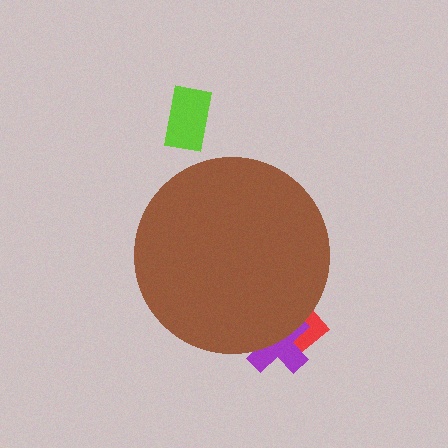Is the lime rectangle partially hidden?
No, the lime rectangle is fully visible.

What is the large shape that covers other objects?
A brown circle.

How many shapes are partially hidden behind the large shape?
2 shapes are partially hidden.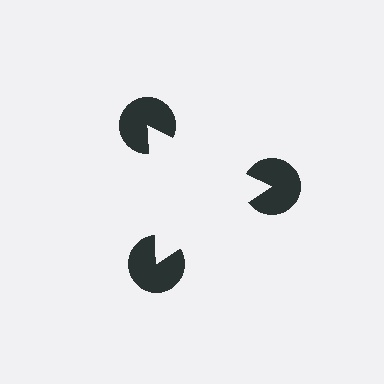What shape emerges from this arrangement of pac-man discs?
An illusory triangle — its edges are inferred from the aligned wedge cuts in the pac-man discs, not physically drawn.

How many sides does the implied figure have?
3 sides.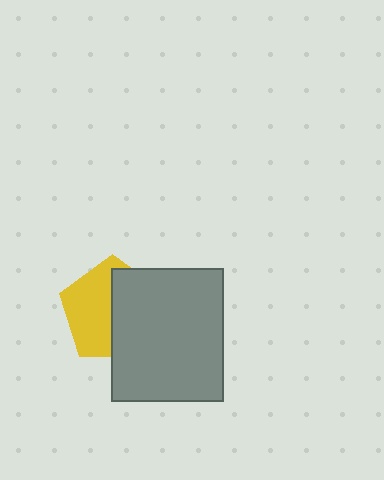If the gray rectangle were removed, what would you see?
You would see the complete yellow pentagon.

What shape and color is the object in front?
The object in front is a gray rectangle.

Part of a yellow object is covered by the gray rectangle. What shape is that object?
It is a pentagon.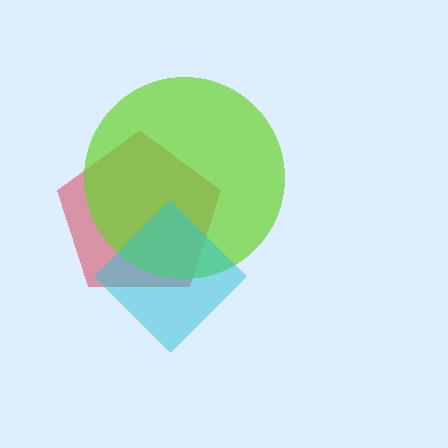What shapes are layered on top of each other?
The layered shapes are: a red pentagon, a lime circle, a cyan diamond.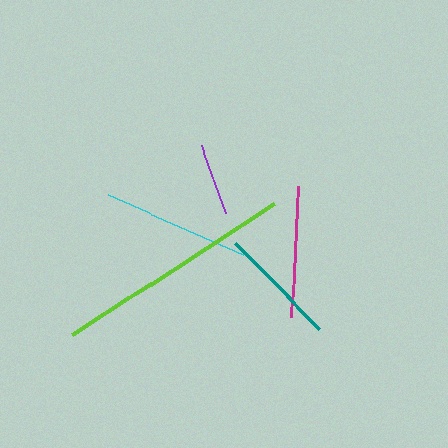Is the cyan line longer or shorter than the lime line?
The lime line is longer than the cyan line.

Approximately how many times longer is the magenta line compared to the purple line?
The magenta line is approximately 1.8 times the length of the purple line.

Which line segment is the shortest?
The purple line is the shortest at approximately 72 pixels.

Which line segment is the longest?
The lime line is the longest at approximately 241 pixels.